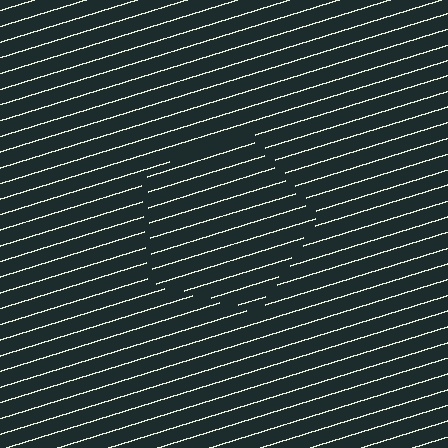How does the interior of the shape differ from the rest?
The interior of the shape contains the same grating, shifted by half a period — the contour is defined by the phase discontinuity where line-ends from the inner and outer gratings abut.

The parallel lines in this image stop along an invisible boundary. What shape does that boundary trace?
An illusory pentagon. The interior of the shape contains the same grating, shifted by half a period — the contour is defined by the phase discontinuity where line-ends from the inner and outer gratings abut.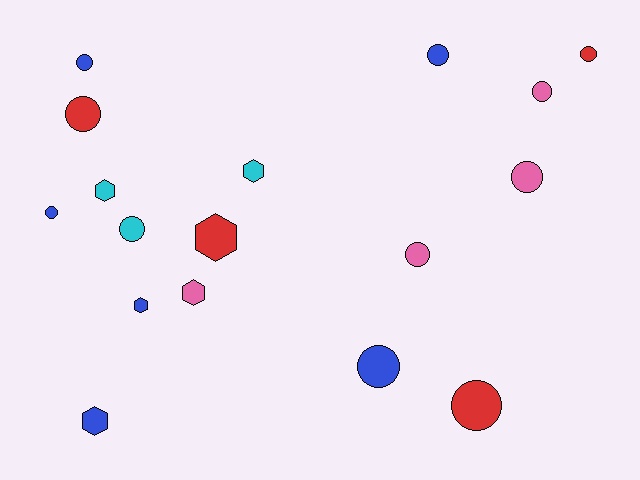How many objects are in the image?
There are 17 objects.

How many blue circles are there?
There are 4 blue circles.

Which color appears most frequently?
Blue, with 6 objects.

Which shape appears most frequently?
Circle, with 11 objects.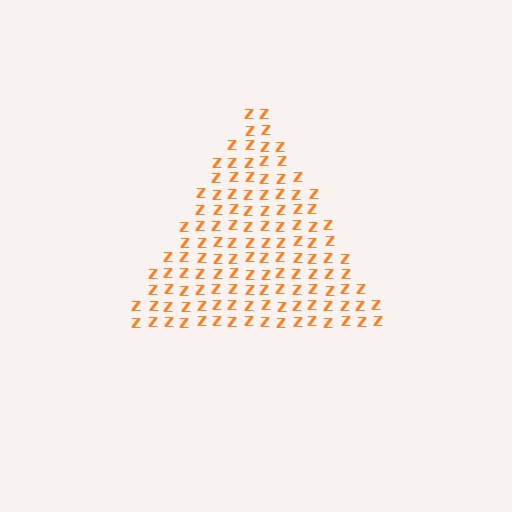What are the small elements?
The small elements are letter Z's.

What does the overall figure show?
The overall figure shows a triangle.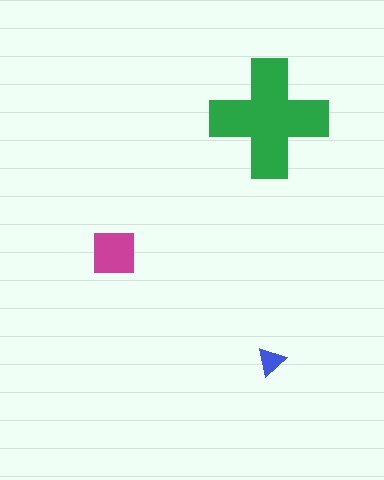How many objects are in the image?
There are 3 objects in the image.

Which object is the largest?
The green cross.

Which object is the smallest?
The blue triangle.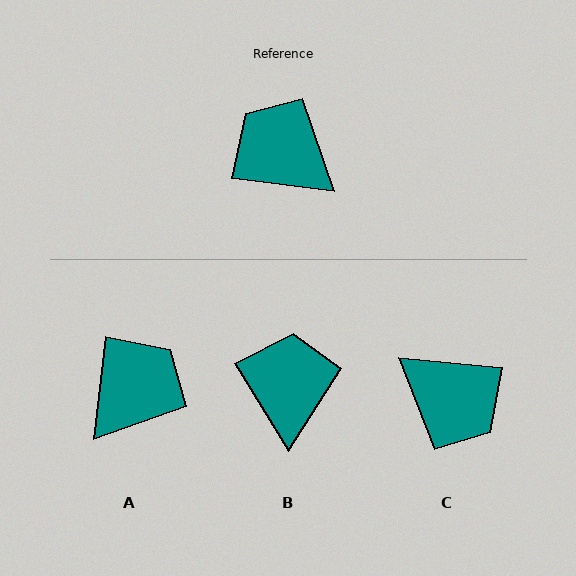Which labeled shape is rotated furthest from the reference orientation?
C, about 178 degrees away.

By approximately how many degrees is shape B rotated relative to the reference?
Approximately 51 degrees clockwise.